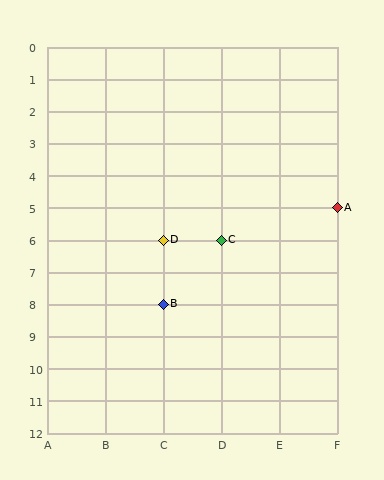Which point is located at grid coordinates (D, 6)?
Point C is at (D, 6).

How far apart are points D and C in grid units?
Points D and C are 1 column apart.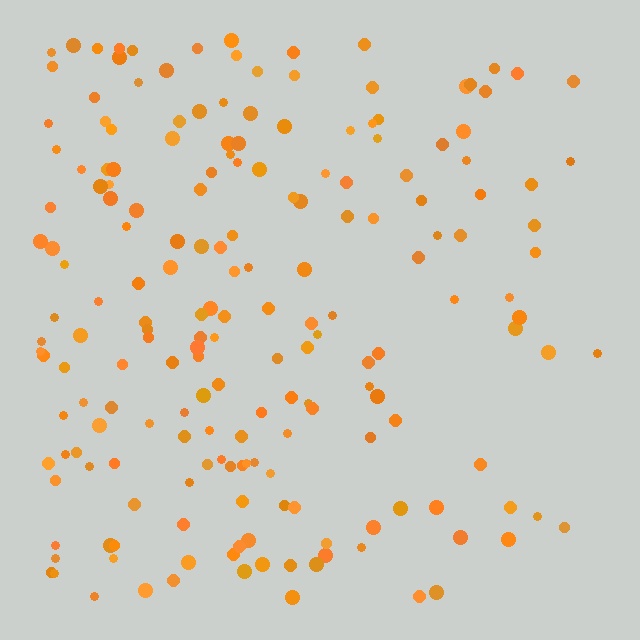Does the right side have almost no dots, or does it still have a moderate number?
Still a moderate number, just noticeably fewer than the left.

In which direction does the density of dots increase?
From right to left, with the left side densest.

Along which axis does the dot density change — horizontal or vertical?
Horizontal.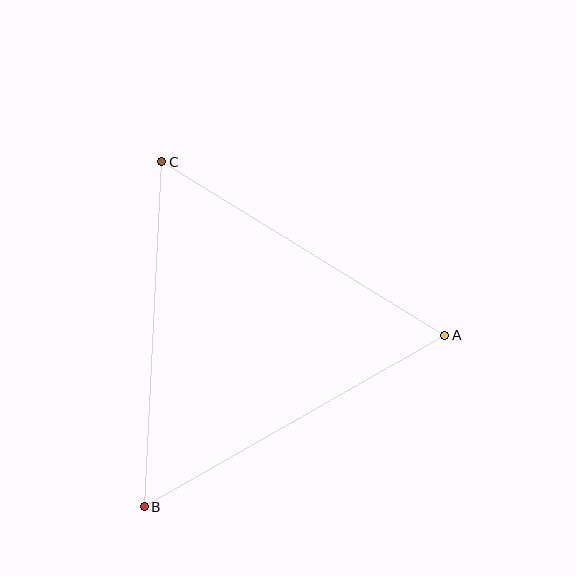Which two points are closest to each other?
Points A and C are closest to each other.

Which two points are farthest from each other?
Points A and B are farthest from each other.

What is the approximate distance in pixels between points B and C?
The distance between B and C is approximately 345 pixels.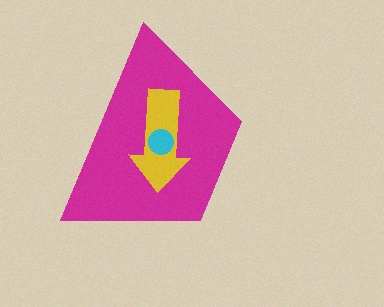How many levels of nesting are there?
3.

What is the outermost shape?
The magenta trapezoid.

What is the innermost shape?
The cyan circle.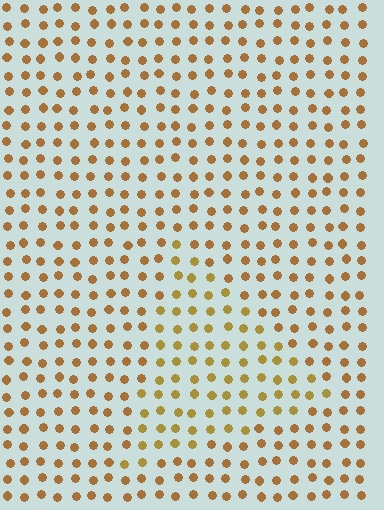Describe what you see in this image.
The image is filled with small brown elements in a uniform arrangement. A triangle-shaped region is visible where the elements are tinted to a slightly different hue, forming a subtle color boundary.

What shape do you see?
I see a triangle.